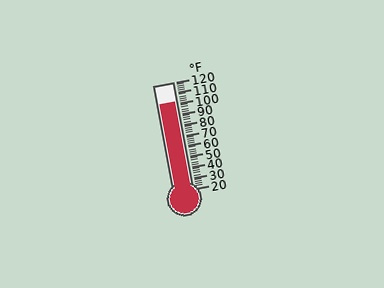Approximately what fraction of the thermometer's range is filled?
The thermometer is filled to approximately 80% of its range.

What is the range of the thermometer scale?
The thermometer scale ranges from 20°F to 120°F.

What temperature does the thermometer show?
The thermometer shows approximately 102°F.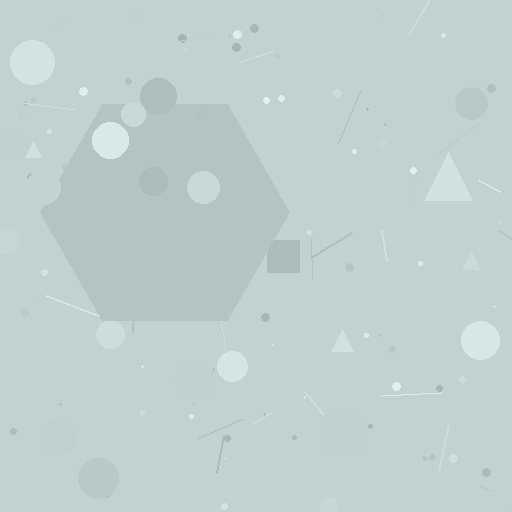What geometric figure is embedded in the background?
A hexagon is embedded in the background.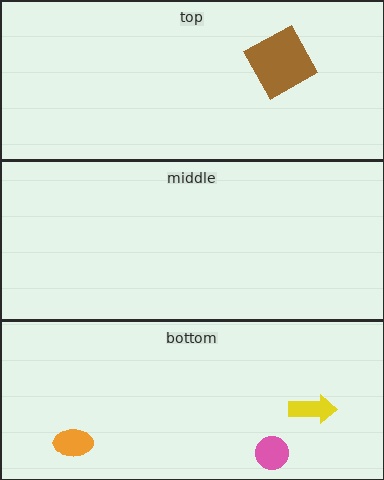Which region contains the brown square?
The top region.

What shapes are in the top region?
The brown square.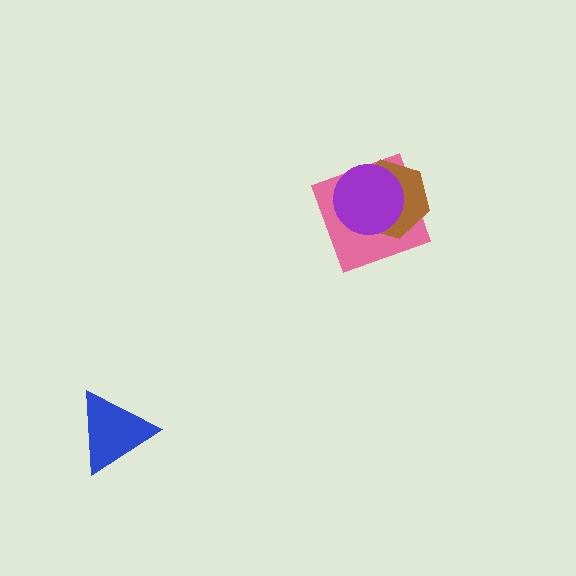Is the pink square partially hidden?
Yes, it is partially covered by another shape.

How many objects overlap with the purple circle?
2 objects overlap with the purple circle.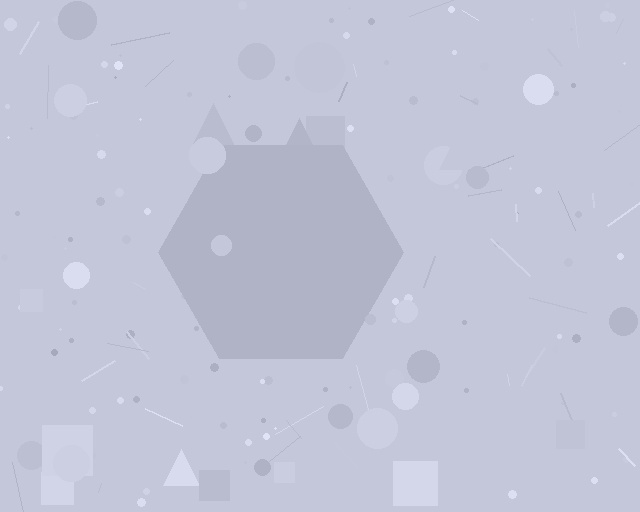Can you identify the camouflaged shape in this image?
The camouflaged shape is a hexagon.